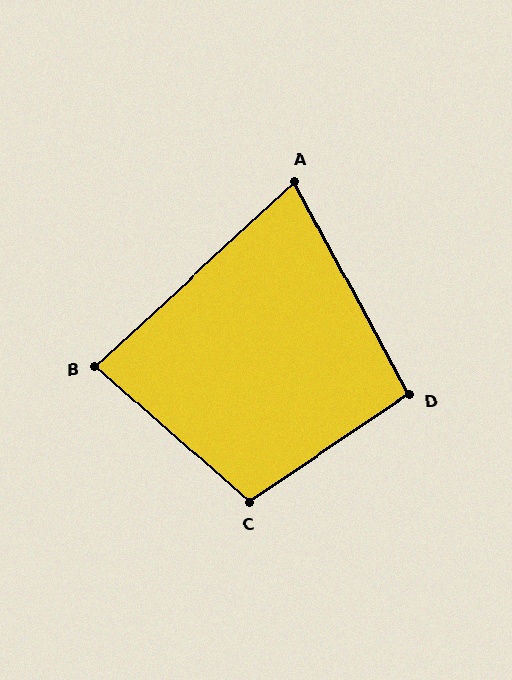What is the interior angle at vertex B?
Approximately 84 degrees (acute).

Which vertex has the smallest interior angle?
A, at approximately 75 degrees.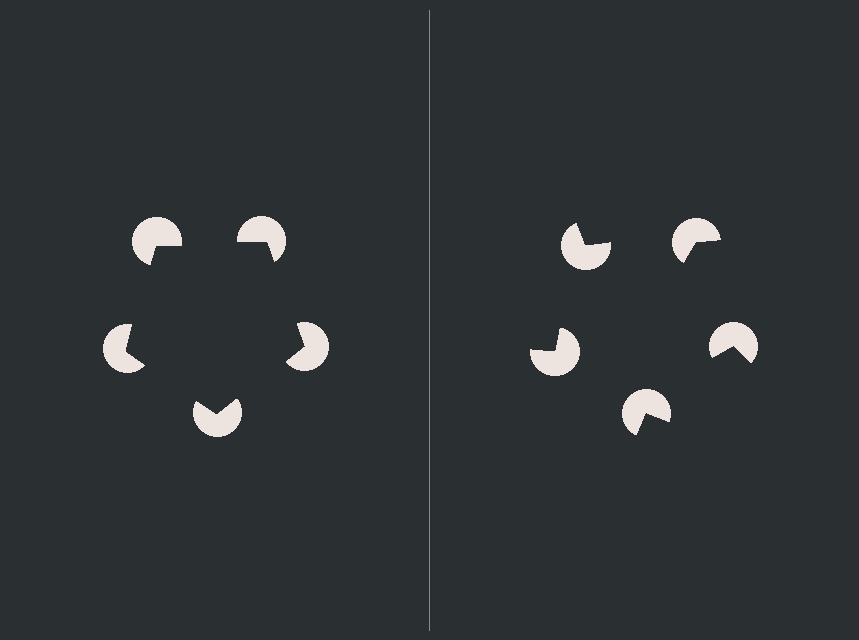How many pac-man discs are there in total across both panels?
10 — 5 on each side.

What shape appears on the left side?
An illusory pentagon.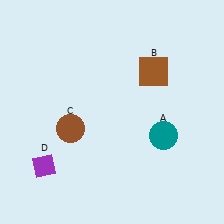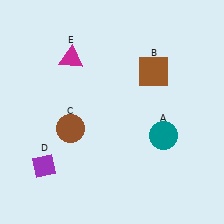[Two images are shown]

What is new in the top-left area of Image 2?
A magenta triangle (E) was added in the top-left area of Image 2.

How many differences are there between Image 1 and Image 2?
There is 1 difference between the two images.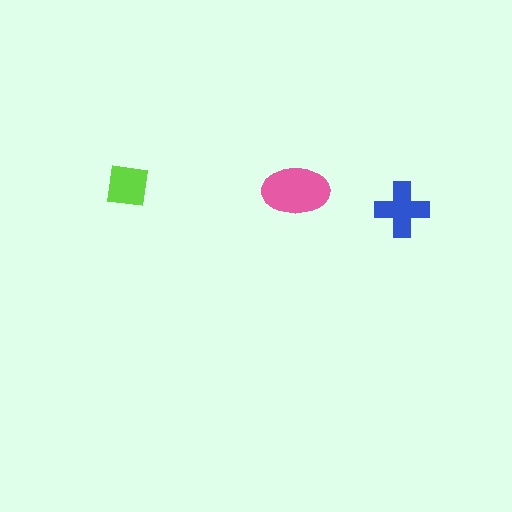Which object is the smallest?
The lime square.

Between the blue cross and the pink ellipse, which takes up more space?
The pink ellipse.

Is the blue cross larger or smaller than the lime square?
Larger.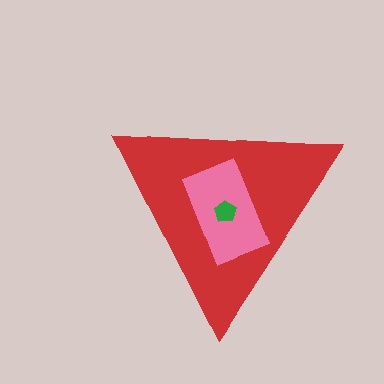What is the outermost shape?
The red triangle.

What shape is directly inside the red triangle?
The pink rectangle.